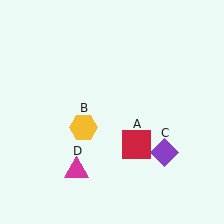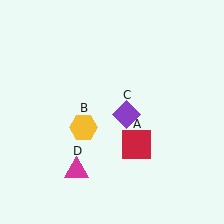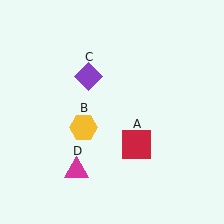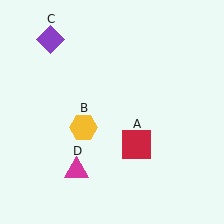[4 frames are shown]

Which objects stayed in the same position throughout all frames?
Red square (object A) and yellow hexagon (object B) and magenta triangle (object D) remained stationary.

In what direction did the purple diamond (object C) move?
The purple diamond (object C) moved up and to the left.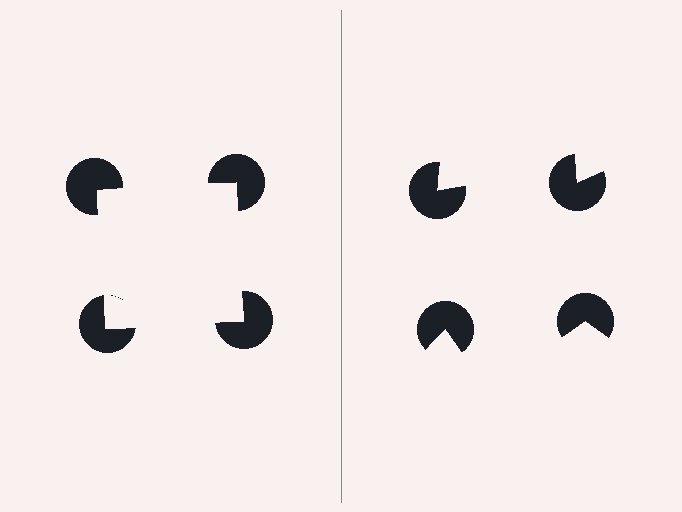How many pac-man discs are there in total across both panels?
8 — 4 on each side.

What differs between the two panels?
The pac-man discs are positioned identically on both sides; only the wedge orientations differ. On the left they align to a square; on the right they are misaligned.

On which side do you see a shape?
An illusory square appears on the left side. On the right side the wedge cuts are rotated, so no coherent shape forms.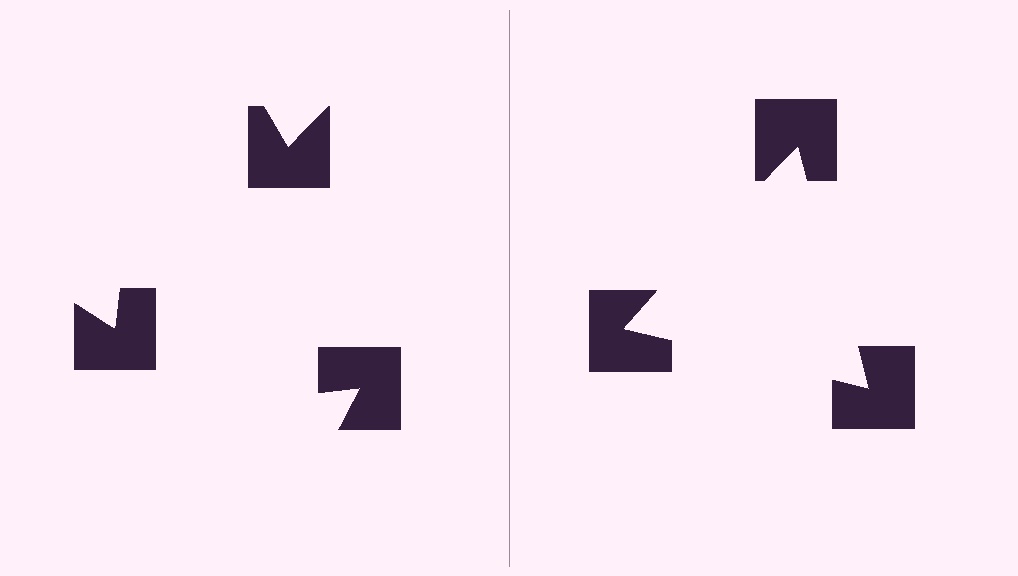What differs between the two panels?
The notched squares are positioned identically on both sides; only the wedge orientations differ. On the right they align to a triangle; on the left they are misaligned.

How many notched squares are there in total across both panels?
6 — 3 on each side.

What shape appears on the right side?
An illusory triangle.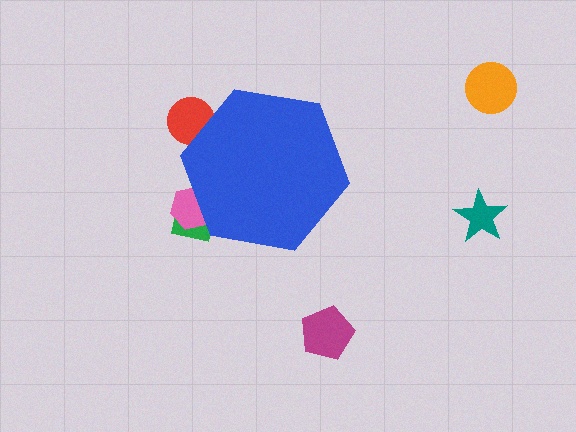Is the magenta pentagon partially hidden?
No, the magenta pentagon is fully visible.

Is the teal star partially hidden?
No, the teal star is fully visible.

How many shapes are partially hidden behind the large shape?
3 shapes are partially hidden.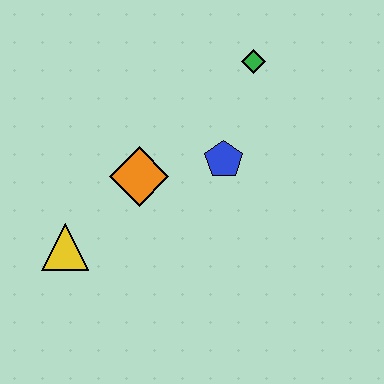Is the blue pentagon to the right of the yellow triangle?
Yes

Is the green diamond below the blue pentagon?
No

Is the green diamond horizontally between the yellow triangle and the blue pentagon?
No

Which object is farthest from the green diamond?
The yellow triangle is farthest from the green diamond.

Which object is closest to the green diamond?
The blue pentagon is closest to the green diamond.